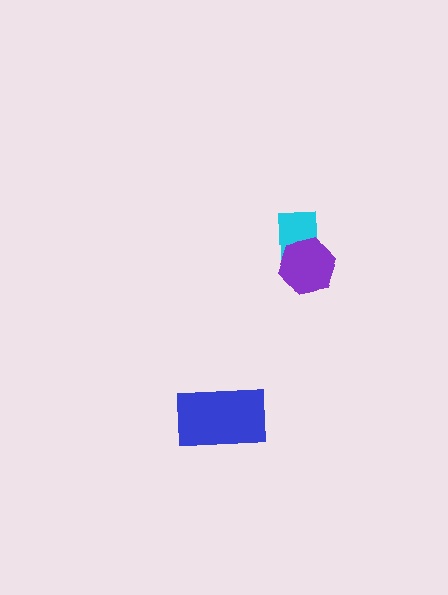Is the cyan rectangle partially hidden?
Yes, it is partially covered by another shape.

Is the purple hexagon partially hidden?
No, no other shape covers it.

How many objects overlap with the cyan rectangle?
1 object overlaps with the cyan rectangle.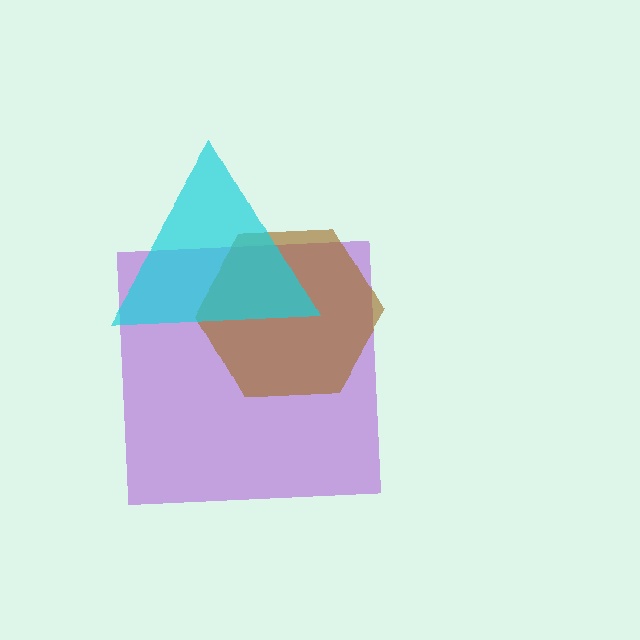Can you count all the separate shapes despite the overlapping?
Yes, there are 3 separate shapes.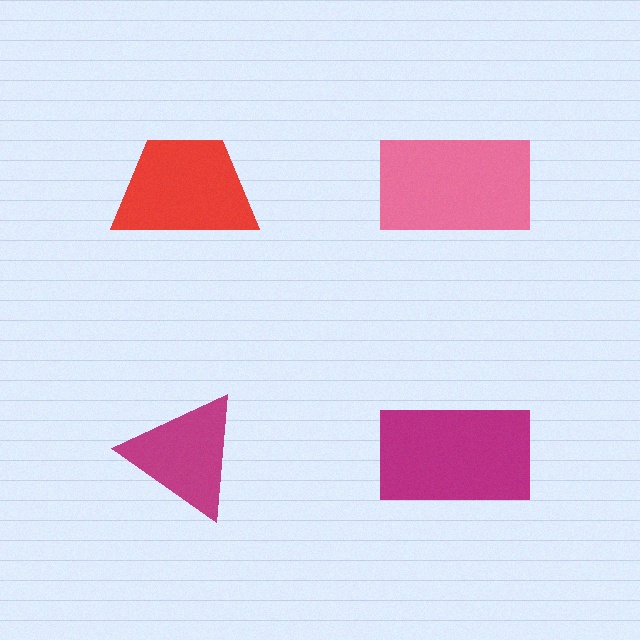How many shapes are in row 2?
2 shapes.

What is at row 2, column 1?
A magenta triangle.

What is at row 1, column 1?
A red trapezoid.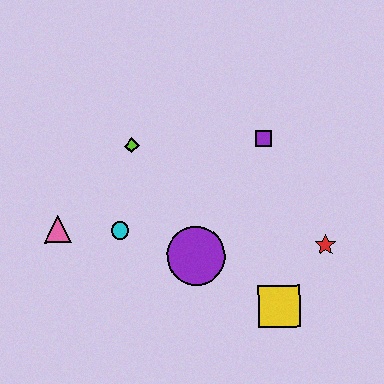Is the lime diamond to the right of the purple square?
No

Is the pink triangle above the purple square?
No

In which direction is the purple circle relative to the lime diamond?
The purple circle is below the lime diamond.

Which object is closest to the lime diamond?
The cyan circle is closest to the lime diamond.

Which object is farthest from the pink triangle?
The red star is farthest from the pink triangle.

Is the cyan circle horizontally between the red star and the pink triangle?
Yes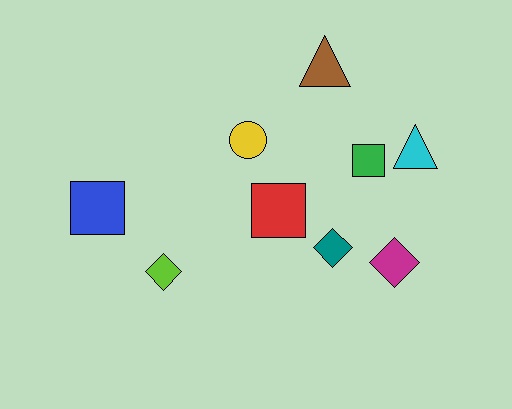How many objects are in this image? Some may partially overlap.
There are 9 objects.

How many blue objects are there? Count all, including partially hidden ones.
There is 1 blue object.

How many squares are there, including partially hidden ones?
There are 3 squares.